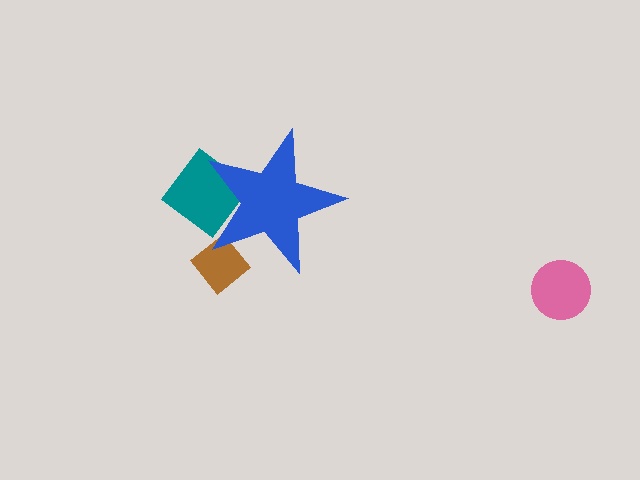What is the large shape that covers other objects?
A blue star.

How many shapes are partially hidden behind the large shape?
2 shapes are partially hidden.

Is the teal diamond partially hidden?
Yes, the teal diamond is partially hidden behind the blue star.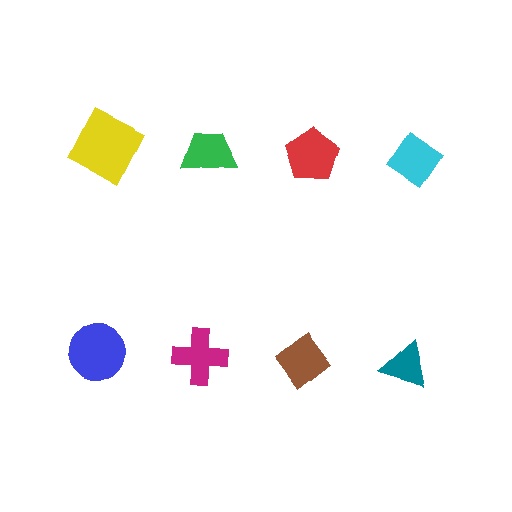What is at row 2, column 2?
A magenta cross.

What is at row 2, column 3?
A brown diamond.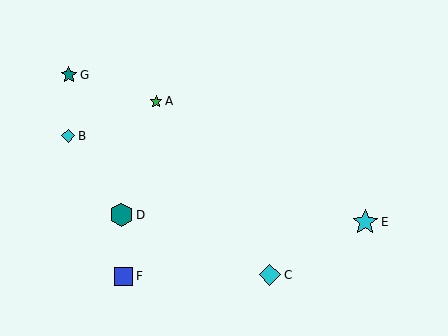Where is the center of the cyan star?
The center of the cyan star is at (365, 222).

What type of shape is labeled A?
Shape A is a green star.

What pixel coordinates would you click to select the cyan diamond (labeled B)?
Click at (68, 136) to select the cyan diamond B.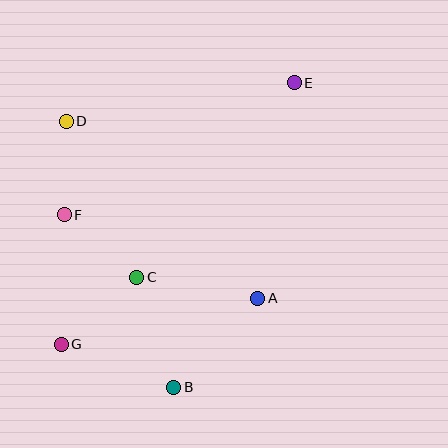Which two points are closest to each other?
Points D and F are closest to each other.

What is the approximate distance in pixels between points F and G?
The distance between F and G is approximately 130 pixels.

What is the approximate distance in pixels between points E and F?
The distance between E and F is approximately 265 pixels.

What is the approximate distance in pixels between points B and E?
The distance between B and E is approximately 327 pixels.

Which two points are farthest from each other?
Points E and G are farthest from each other.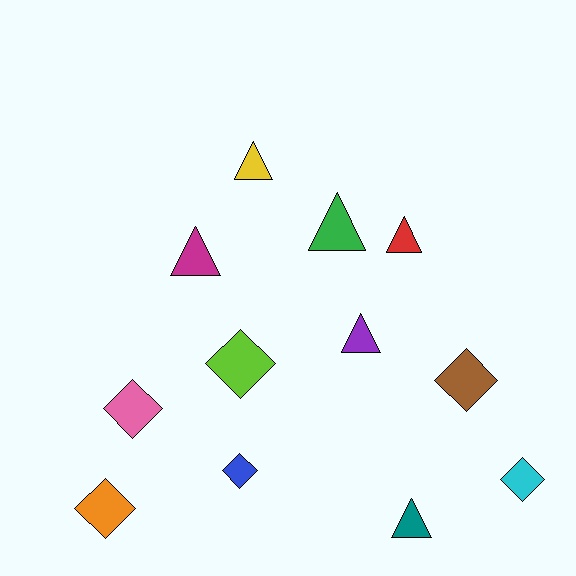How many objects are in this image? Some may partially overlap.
There are 12 objects.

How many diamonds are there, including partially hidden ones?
There are 6 diamonds.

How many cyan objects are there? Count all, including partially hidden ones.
There is 1 cyan object.